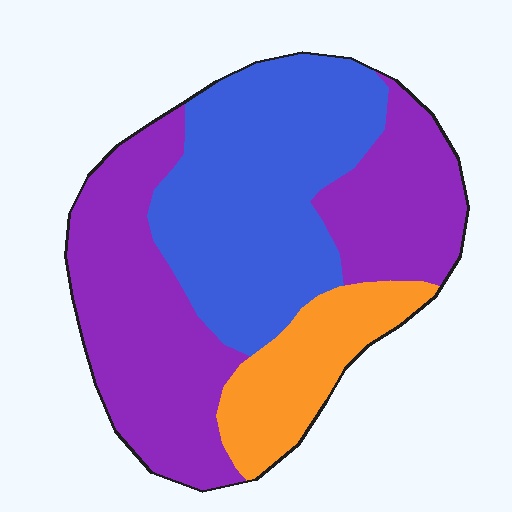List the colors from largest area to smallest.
From largest to smallest: purple, blue, orange.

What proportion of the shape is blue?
Blue takes up between a third and a half of the shape.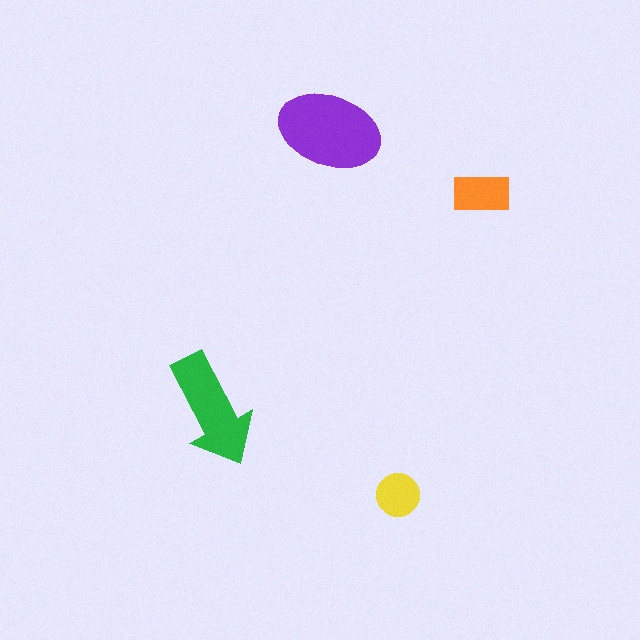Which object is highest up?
The purple ellipse is topmost.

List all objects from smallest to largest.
The yellow circle, the orange rectangle, the green arrow, the purple ellipse.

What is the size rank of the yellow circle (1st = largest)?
4th.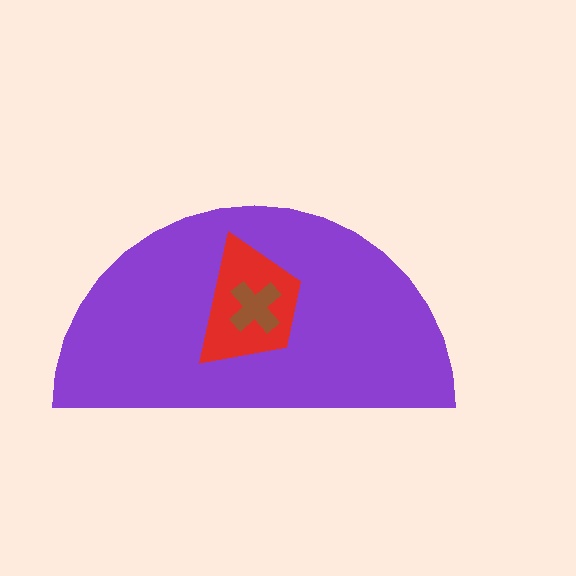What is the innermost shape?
The brown cross.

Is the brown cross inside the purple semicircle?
Yes.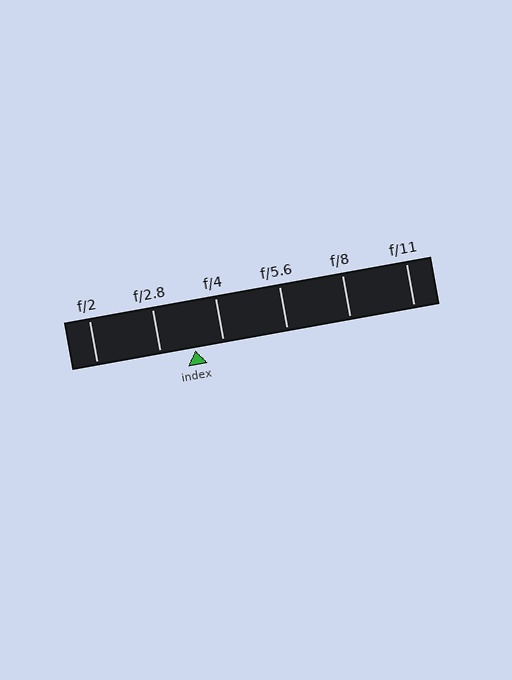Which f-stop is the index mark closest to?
The index mark is closest to f/4.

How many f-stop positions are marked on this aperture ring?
There are 6 f-stop positions marked.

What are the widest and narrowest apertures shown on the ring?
The widest aperture shown is f/2 and the narrowest is f/11.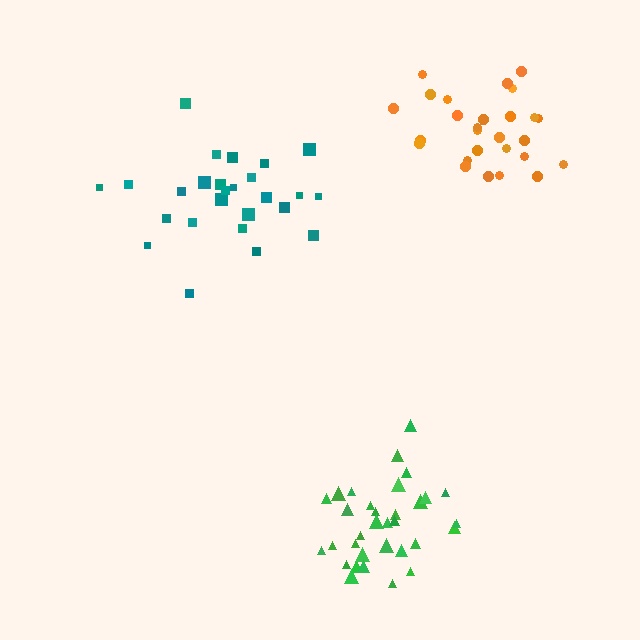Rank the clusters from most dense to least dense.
green, orange, teal.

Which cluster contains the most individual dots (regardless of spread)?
Green (33).